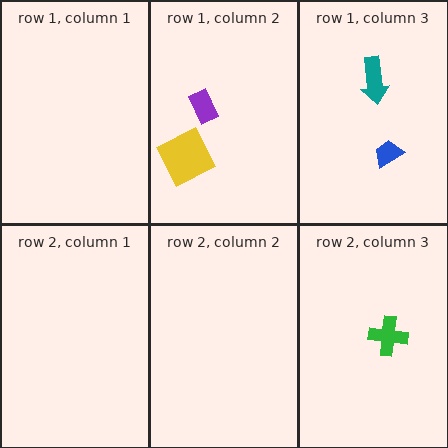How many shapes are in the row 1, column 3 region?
2.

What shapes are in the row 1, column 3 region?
The blue trapezoid, the teal arrow.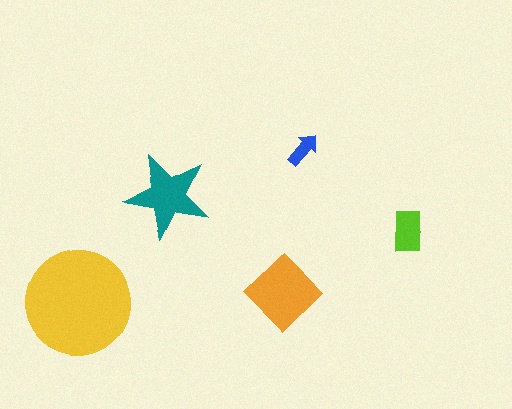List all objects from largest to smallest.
The yellow circle, the orange diamond, the teal star, the lime rectangle, the blue arrow.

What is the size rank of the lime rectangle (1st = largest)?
4th.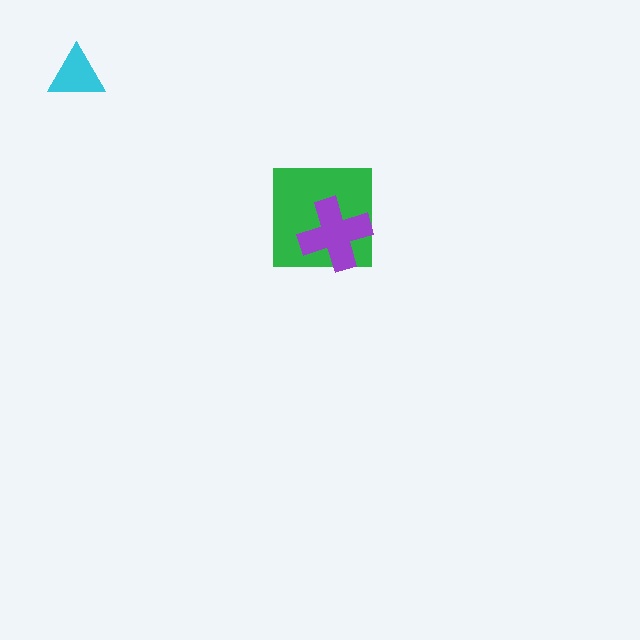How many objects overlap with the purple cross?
1 object overlaps with the purple cross.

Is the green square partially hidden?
Yes, it is partially covered by another shape.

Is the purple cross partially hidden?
No, no other shape covers it.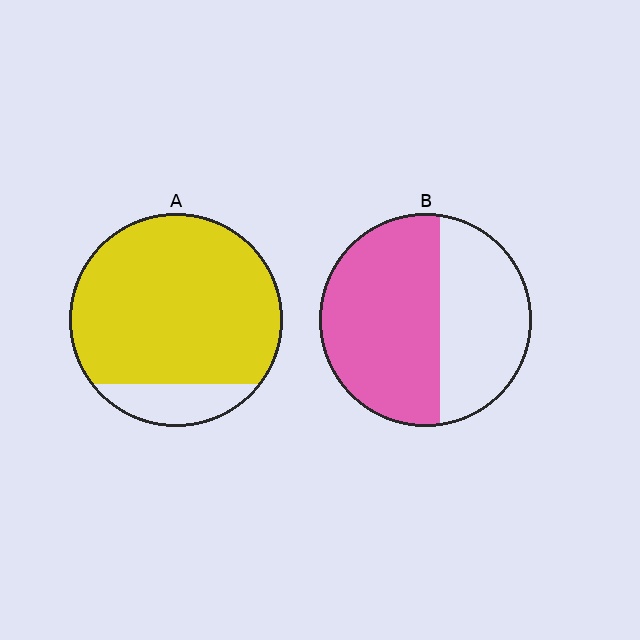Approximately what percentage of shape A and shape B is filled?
A is approximately 85% and B is approximately 60%.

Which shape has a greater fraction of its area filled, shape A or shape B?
Shape A.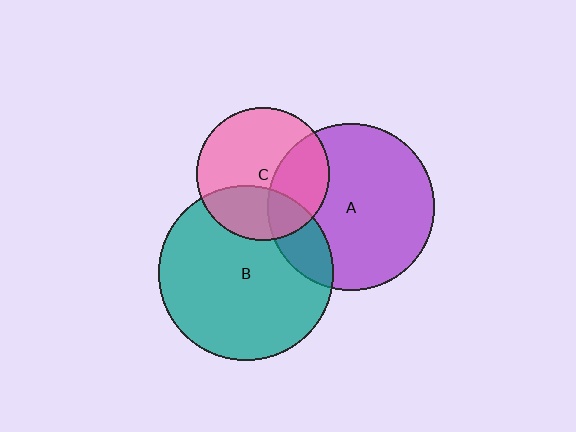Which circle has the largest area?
Circle B (teal).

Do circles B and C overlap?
Yes.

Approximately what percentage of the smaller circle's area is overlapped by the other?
Approximately 30%.